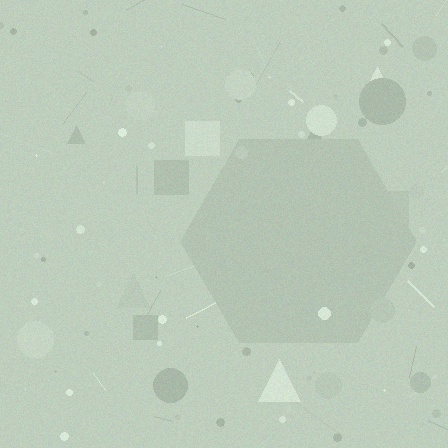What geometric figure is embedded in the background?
A hexagon is embedded in the background.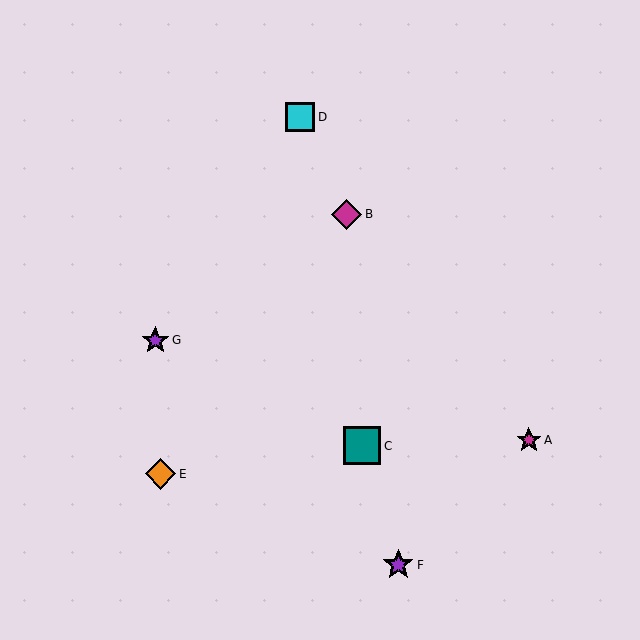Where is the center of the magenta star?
The center of the magenta star is at (529, 440).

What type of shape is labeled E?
Shape E is an orange diamond.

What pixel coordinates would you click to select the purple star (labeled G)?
Click at (155, 340) to select the purple star G.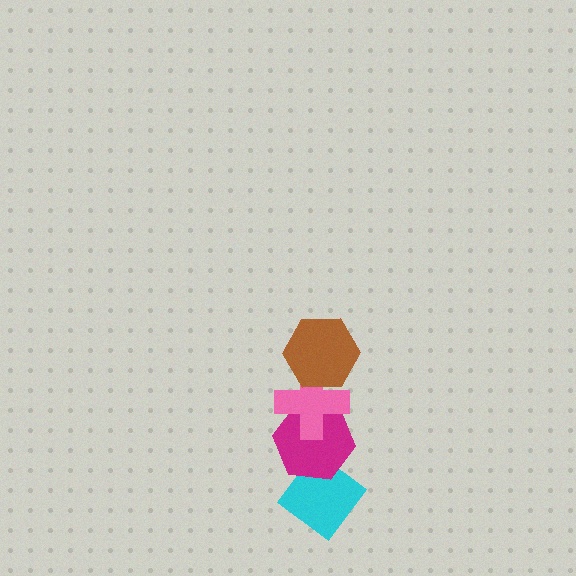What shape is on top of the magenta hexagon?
The pink cross is on top of the magenta hexagon.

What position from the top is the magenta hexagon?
The magenta hexagon is 3rd from the top.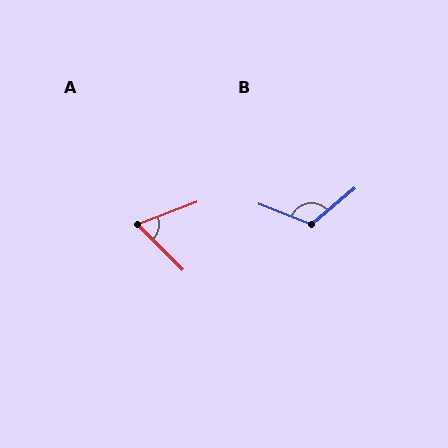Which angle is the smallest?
A, at approximately 66 degrees.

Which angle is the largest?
B, at approximately 118 degrees.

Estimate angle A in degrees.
Approximately 66 degrees.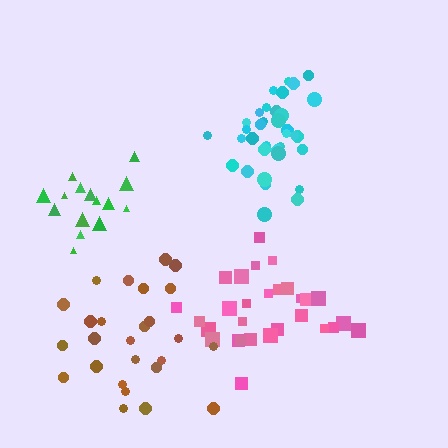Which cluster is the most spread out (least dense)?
Brown.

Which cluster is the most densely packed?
Cyan.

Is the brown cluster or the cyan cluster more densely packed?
Cyan.